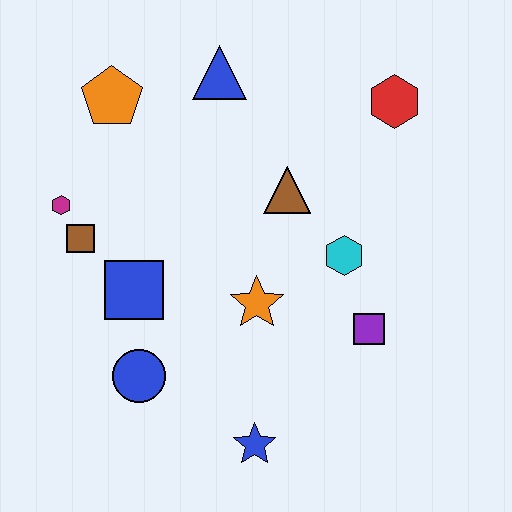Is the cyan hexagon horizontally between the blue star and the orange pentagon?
No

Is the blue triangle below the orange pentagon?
No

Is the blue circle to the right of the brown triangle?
No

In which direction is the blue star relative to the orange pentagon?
The blue star is below the orange pentagon.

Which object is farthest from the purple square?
The orange pentagon is farthest from the purple square.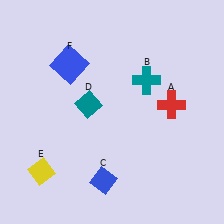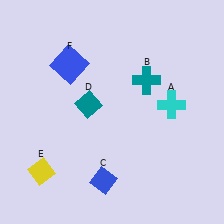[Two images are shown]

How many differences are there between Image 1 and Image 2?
There is 1 difference between the two images.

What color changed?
The cross (A) changed from red in Image 1 to cyan in Image 2.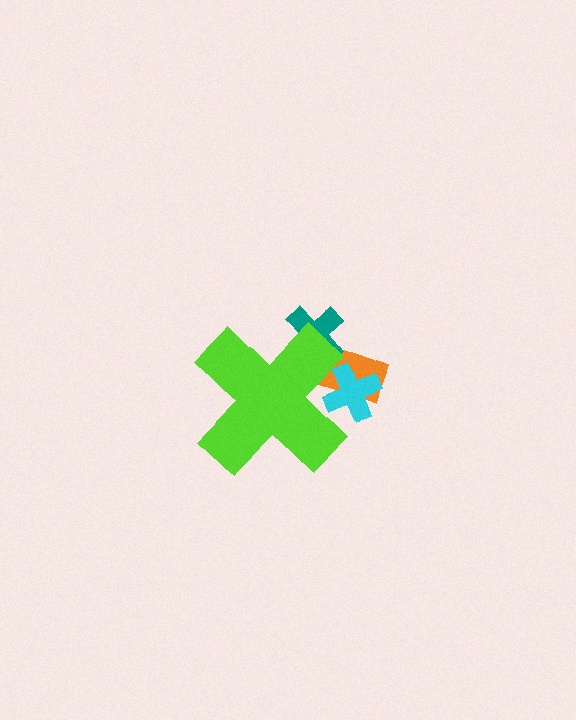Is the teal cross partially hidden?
Yes, the teal cross is partially hidden behind the lime cross.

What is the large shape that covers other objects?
A lime cross.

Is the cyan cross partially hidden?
Yes, the cyan cross is partially hidden behind the lime cross.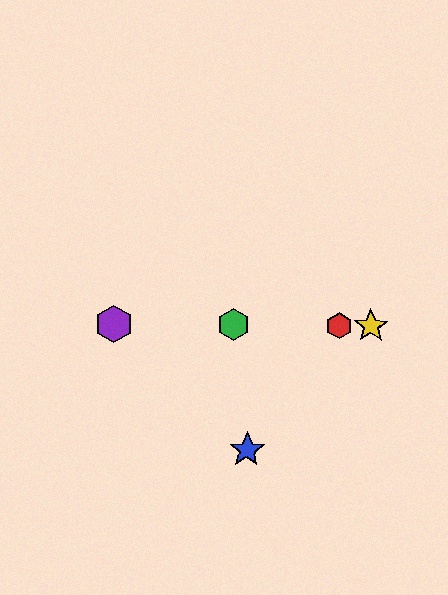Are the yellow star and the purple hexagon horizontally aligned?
Yes, both are at y≈326.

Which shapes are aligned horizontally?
The red hexagon, the green hexagon, the yellow star, the purple hexagon are aligned horizontally.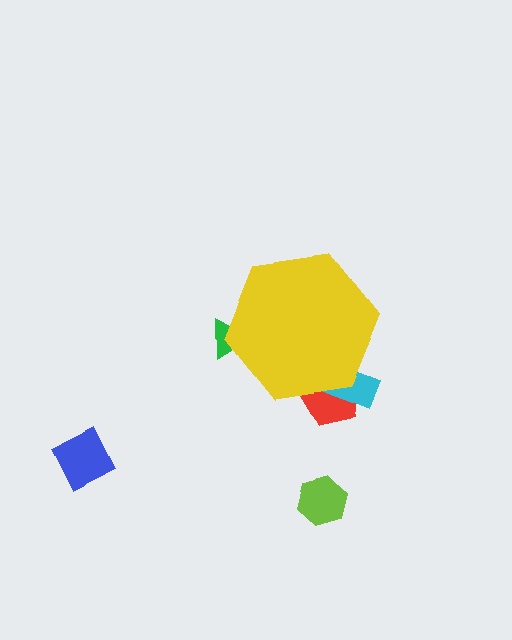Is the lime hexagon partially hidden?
No, the lime hexagon is fully visible.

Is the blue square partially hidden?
No, the blue square is fully visible.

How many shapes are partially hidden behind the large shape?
3 shapes are partially hidden.